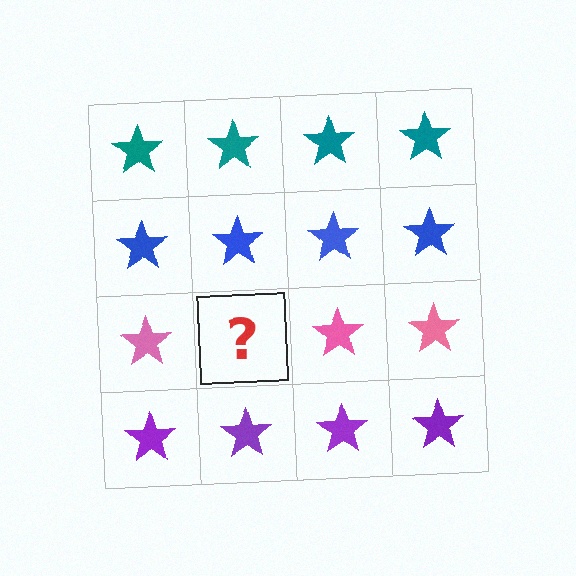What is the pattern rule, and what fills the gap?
The rule is that each row has a consistent color. The gap should be filled with a pink star.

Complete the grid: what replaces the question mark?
The question mark should be replaced with a pink star.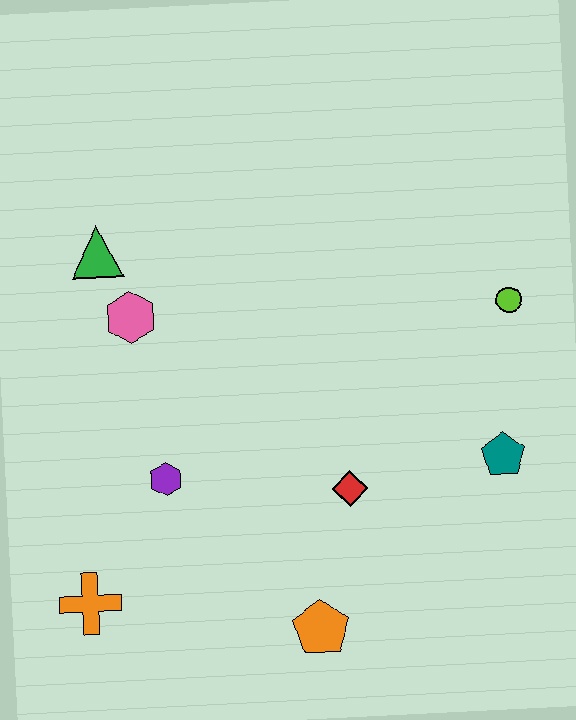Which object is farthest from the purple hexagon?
The lime circle is farthest from the purple hexagon.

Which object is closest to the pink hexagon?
The green triangle is closest to the pink hexagon.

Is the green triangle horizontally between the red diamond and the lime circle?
No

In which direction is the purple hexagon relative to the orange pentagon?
The purple hexagon is above the orange pentagon.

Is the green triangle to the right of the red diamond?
No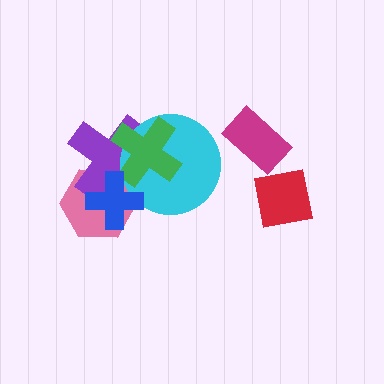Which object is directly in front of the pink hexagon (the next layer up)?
The purple cross is directly in front of the pink hexagon.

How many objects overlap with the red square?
0 objects overlap with the red square.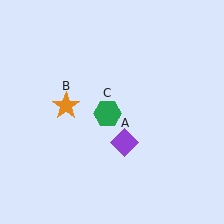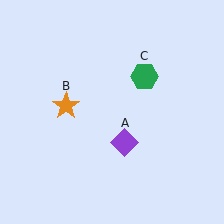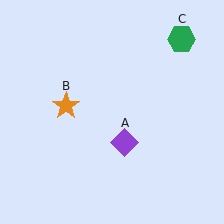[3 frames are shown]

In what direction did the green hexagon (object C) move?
The green hexagon (object C) moved up and to the right.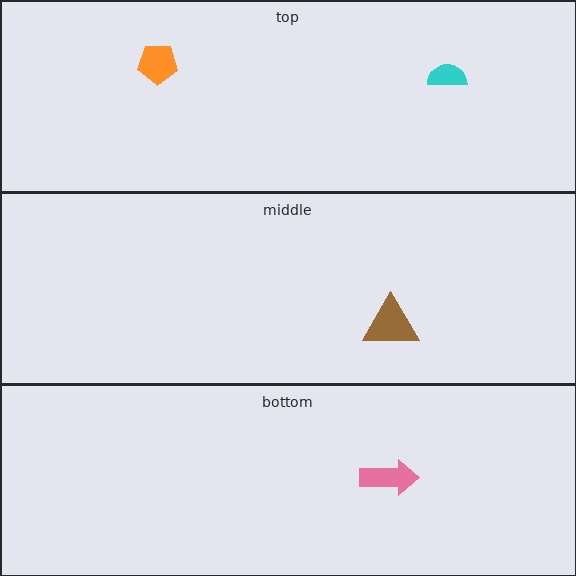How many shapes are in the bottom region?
1.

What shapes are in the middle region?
The brown triangle.